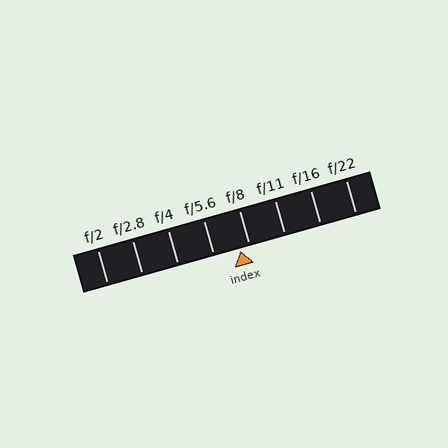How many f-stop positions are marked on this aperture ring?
There are 8 f-stop positions marked.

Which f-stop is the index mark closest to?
The index mark is closest to f/8.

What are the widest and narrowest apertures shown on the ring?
The widest aperture shown is f/2 and the narrowest is f/22.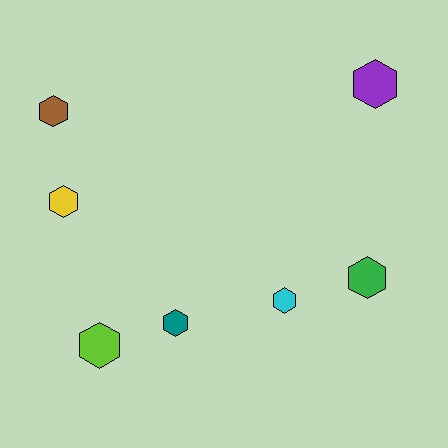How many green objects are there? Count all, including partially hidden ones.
There is 1 green object.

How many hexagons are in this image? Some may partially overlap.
There are 7 hexagons.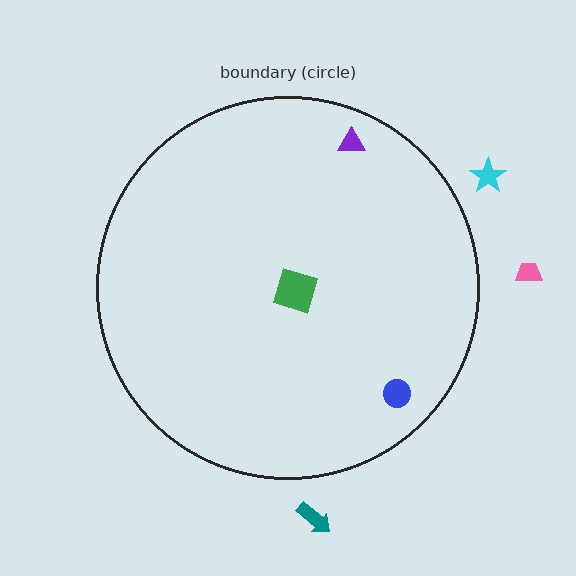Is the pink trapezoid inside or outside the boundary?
Outside.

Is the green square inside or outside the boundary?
Inside.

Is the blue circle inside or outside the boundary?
Inside.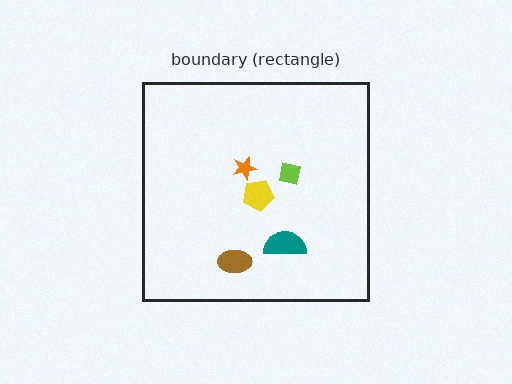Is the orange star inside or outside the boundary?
Inside.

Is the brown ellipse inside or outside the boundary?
Inside.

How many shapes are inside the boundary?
5 inside, 0 outside.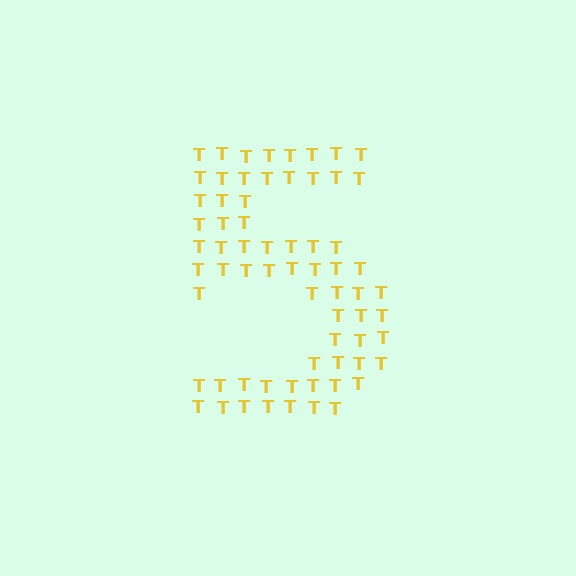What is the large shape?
The large shape is the digit 5.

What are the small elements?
The small elements are letter T's.